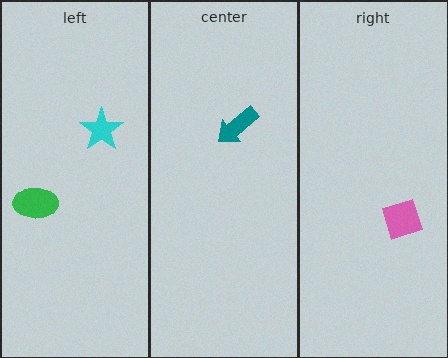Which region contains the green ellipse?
The left region.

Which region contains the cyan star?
The left region.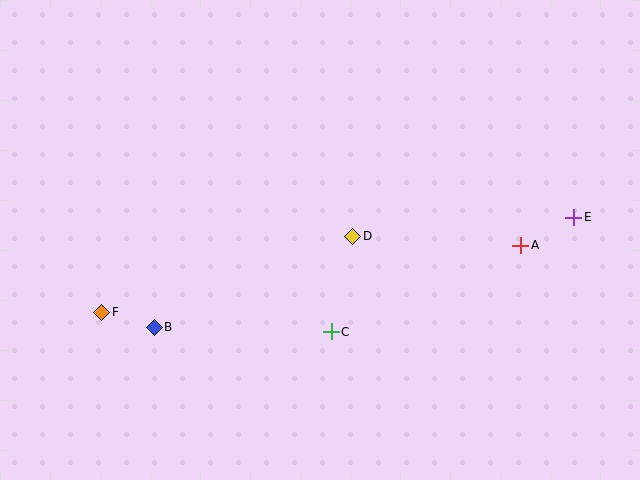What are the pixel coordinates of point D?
Point D is at (353, 236).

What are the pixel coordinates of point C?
Point C is at (331, 332).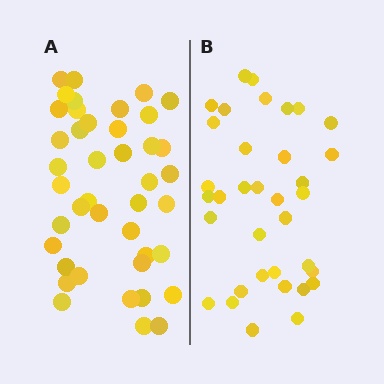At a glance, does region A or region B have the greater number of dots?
Region A (the left region) has more dots.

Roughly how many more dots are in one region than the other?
Region A has roughly 8 or so more dots than region B.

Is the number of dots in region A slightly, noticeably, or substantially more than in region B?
Region A has only slightly more — the two regions are fairly close. The ratio is roughly 1.2 to 1.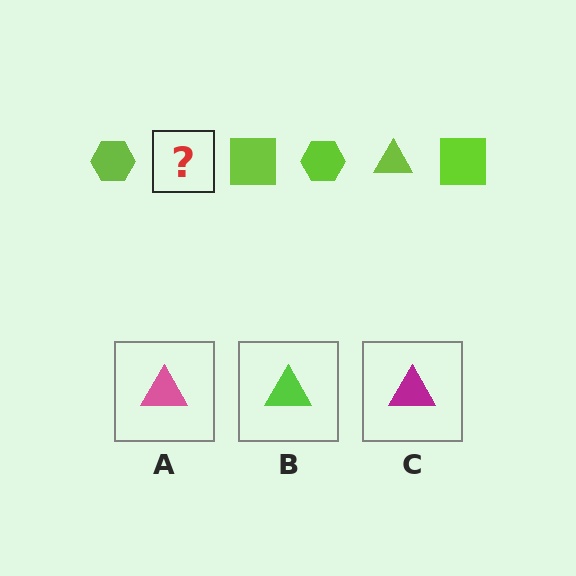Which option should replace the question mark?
Option B.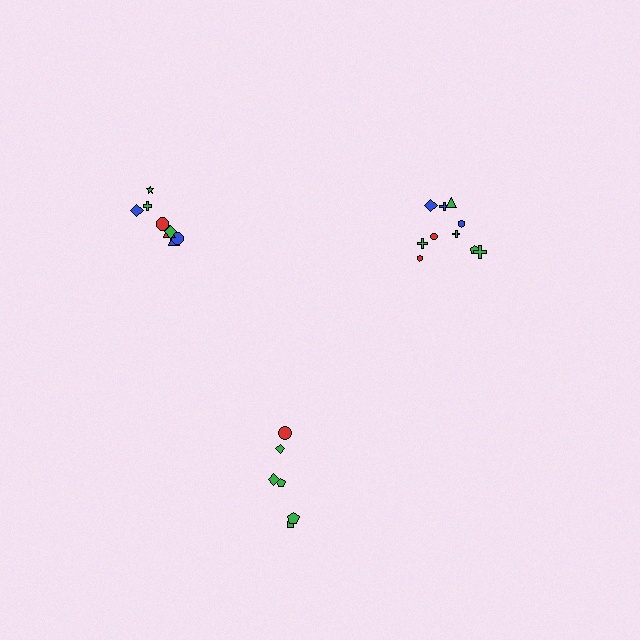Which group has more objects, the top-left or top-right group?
The top-right group.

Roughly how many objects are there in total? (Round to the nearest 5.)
Roughly 25 objects in total.